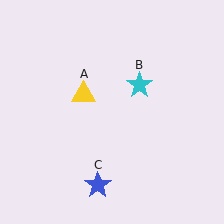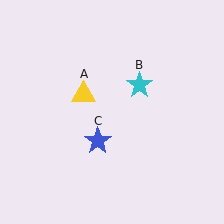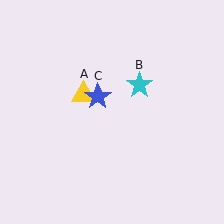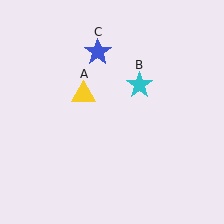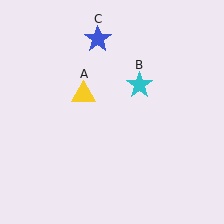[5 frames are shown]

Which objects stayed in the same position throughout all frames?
Yellow triangle (object A) and cyan star (object B) remained stationary.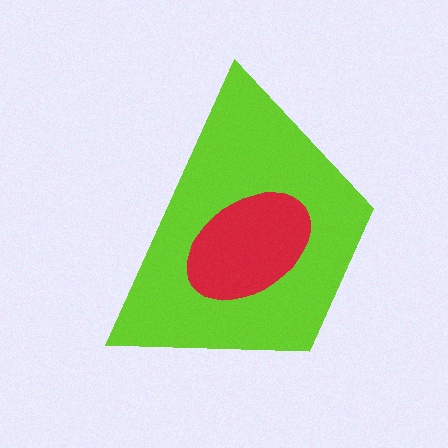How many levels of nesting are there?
2.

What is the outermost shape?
The lime trapezoid.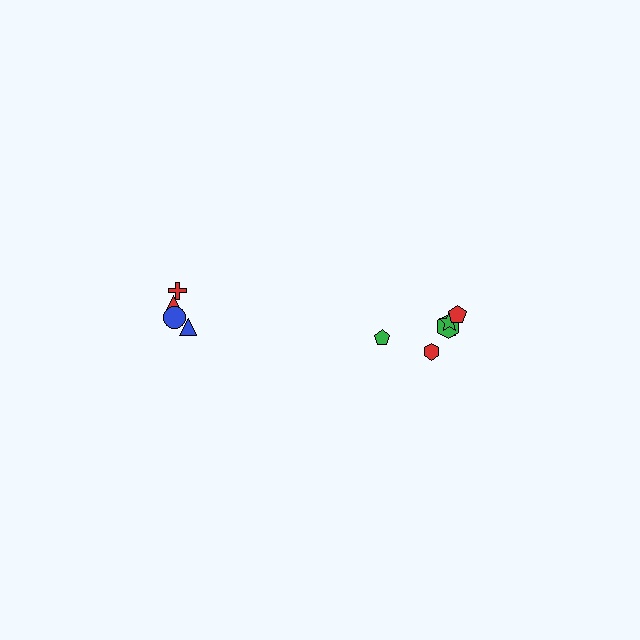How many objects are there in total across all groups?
There are 10 objects.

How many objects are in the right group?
There are 6 objects.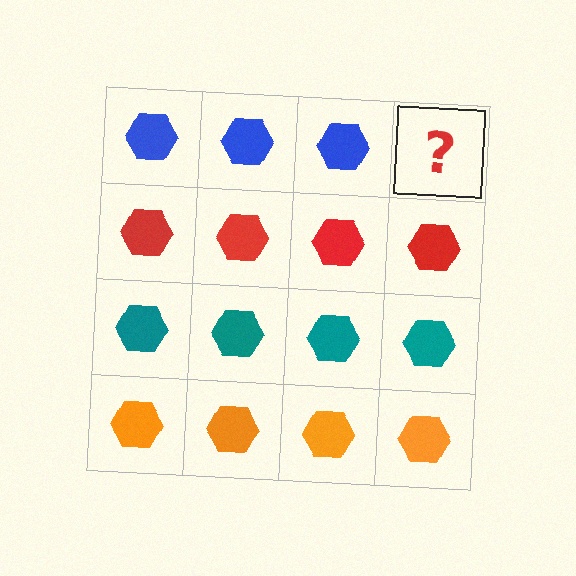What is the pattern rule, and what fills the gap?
The rule is that each row has a consistent color. The gap should be filled with a blue hexagon.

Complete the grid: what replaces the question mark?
The question mark should be replaced with a blue hexagon.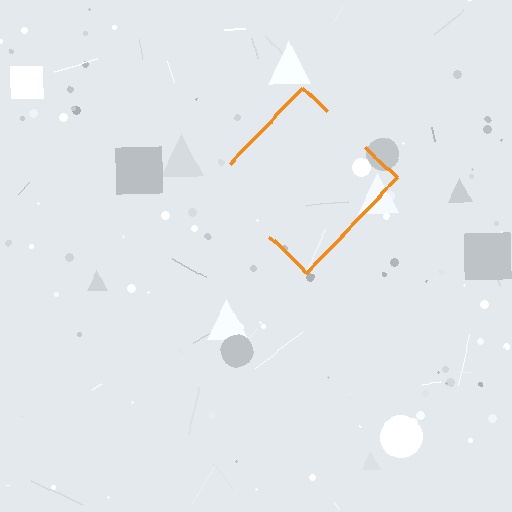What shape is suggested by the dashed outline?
The dashed outline suggests a diamond.